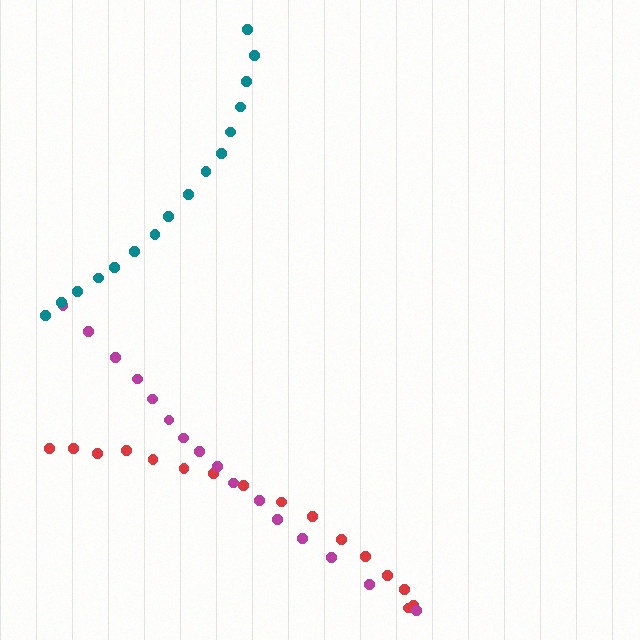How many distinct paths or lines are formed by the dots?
There are 3 distinct paths.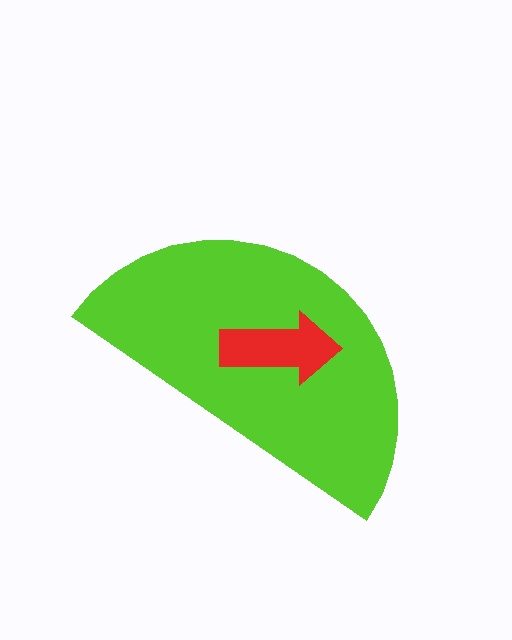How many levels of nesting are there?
2.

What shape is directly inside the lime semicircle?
The red arrow.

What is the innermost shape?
The red arrow.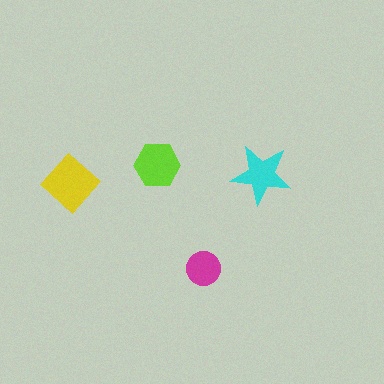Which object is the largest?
The yellow diamond.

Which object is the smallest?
The magenta circle.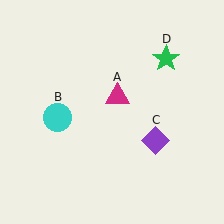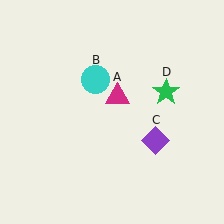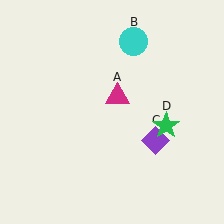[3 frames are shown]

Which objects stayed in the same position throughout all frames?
Magenta triangle (object A) and purple diamond (object C) remained stationary.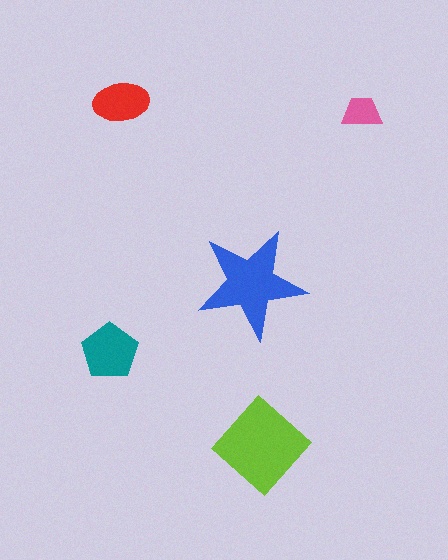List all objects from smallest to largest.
The pink trapezoid, the red ellipse, the teal pentagon, the blue star, the lime diamond.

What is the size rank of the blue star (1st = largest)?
2nd.